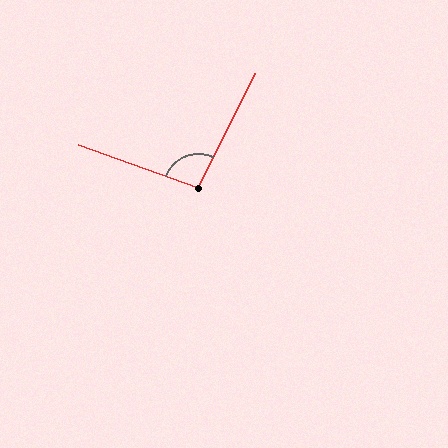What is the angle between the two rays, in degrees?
Approximately 97 degrees.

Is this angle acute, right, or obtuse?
It is obtuse.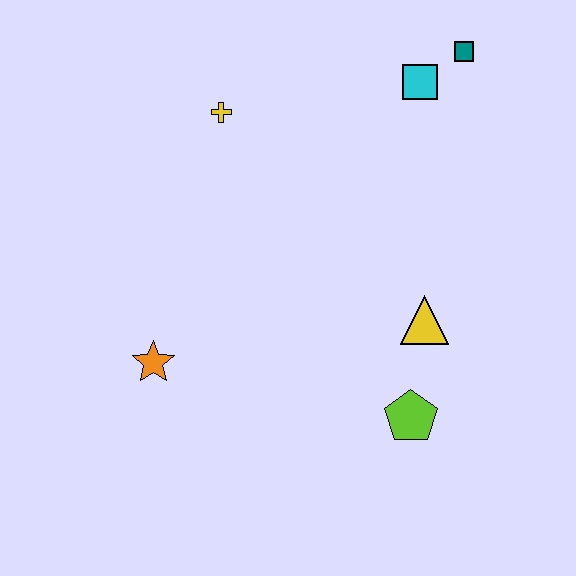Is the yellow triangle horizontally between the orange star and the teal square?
Yes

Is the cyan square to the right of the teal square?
No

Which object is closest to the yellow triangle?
The lime pentagon is closest to the yellow triangle.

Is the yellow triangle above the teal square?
No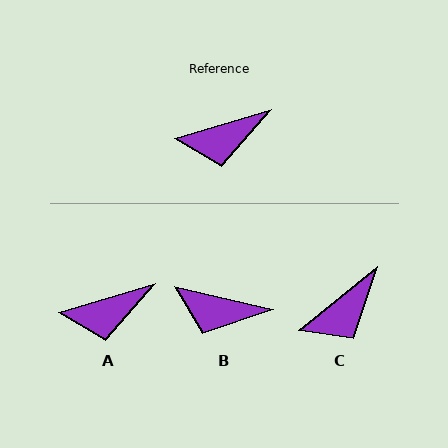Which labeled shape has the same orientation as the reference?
A.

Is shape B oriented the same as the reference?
No, it is off by about 30 degrees.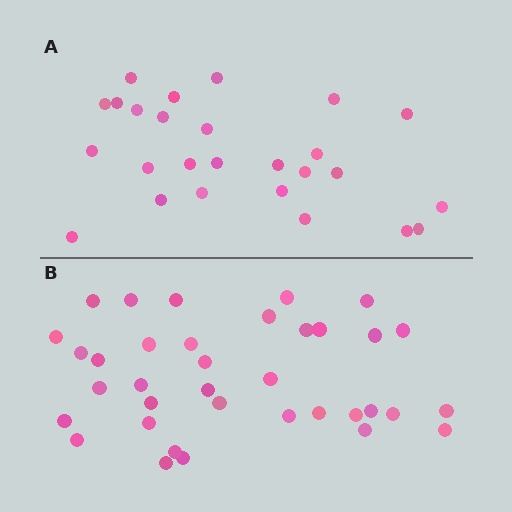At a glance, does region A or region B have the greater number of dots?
Region B (the bottom region) has more dots.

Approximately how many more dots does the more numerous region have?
Region B has roughly 10 or so more dots than region A.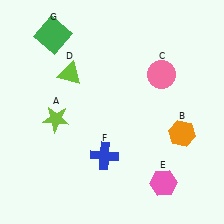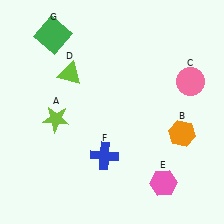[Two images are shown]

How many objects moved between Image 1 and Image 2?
1 object moved between the two images.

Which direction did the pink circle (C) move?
The pink circle (C) moved right.